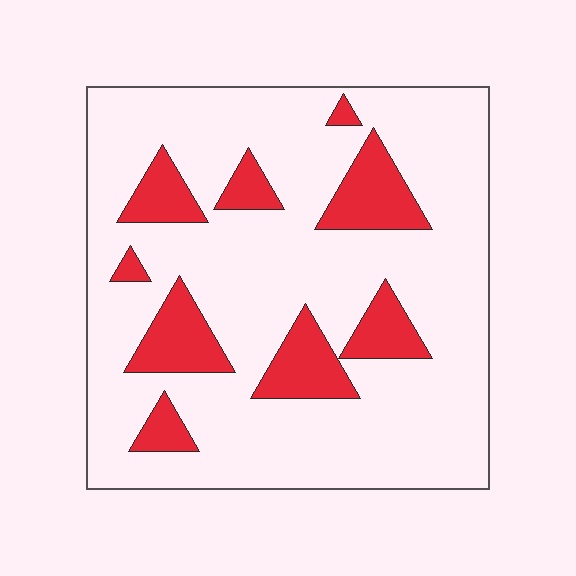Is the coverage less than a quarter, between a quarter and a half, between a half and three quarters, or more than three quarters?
Less than a quarter.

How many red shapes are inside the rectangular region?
9.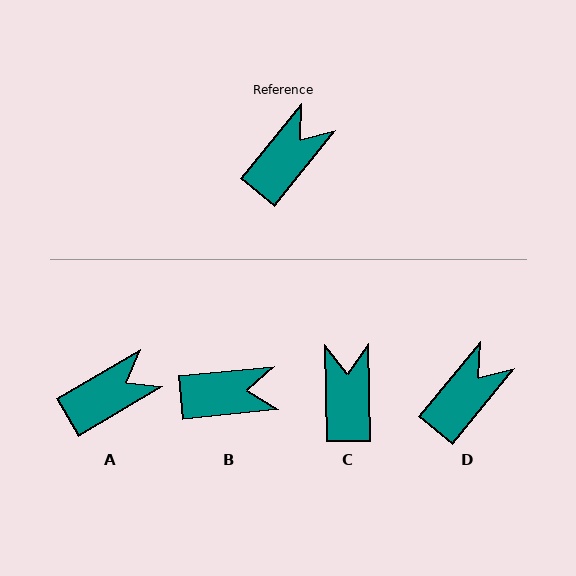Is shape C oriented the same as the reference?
No, it is off by about 40 degrees.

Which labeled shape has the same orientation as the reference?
D.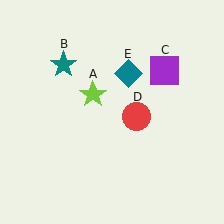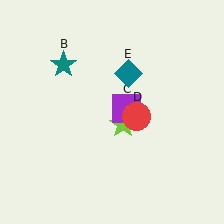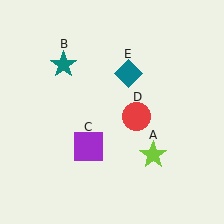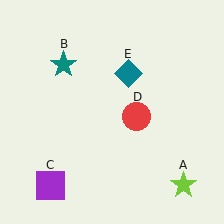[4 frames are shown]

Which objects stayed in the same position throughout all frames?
Teal star (object B) and red circle (object D) and teal diamond (object E) remained stationary.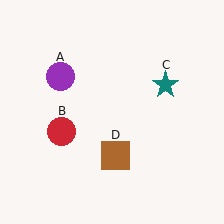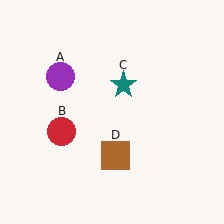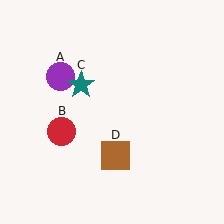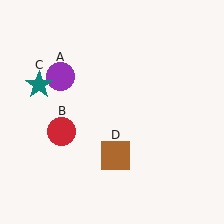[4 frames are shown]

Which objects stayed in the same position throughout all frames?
Purple circle (object A) and red circle (object B) and brown square (object D) remained stationary.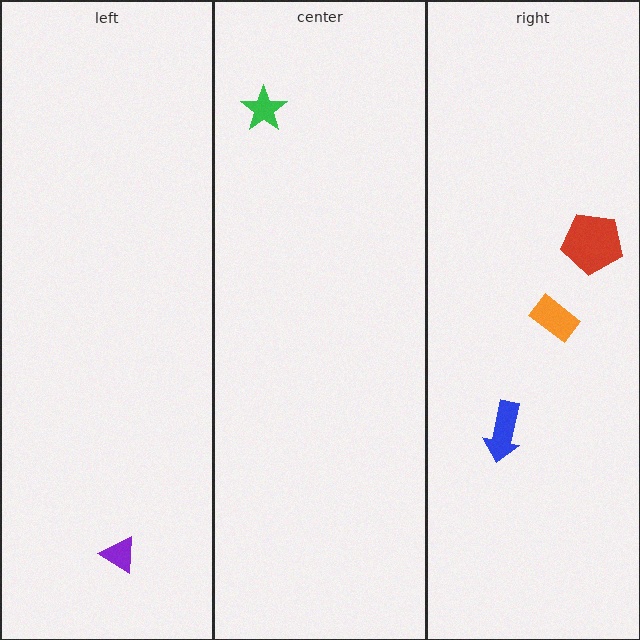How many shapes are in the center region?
1.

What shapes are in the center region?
The green star.